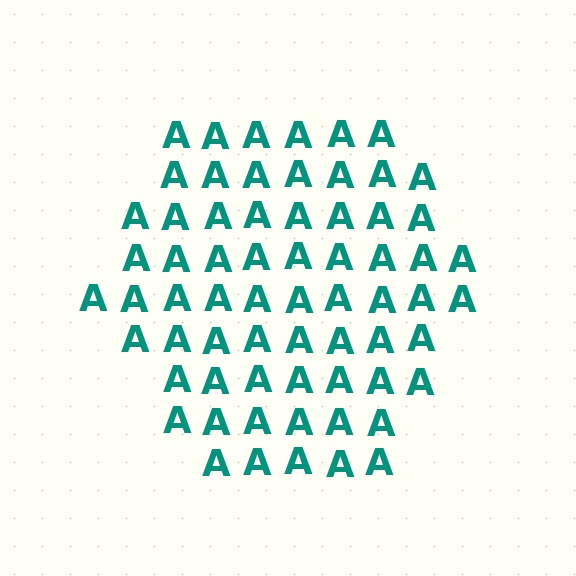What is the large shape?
The large shape is a hexagon.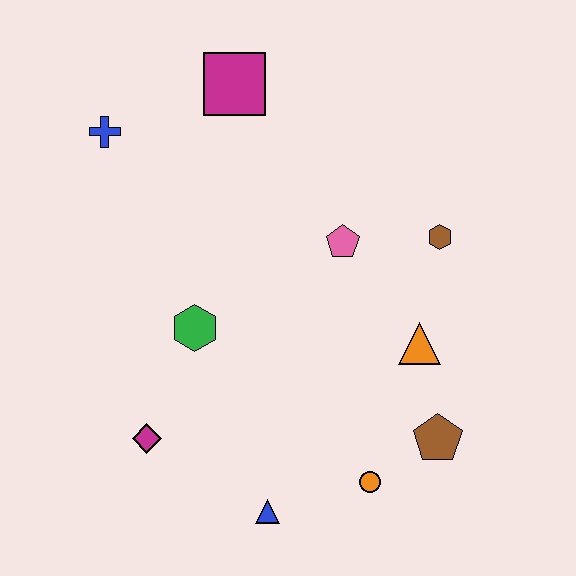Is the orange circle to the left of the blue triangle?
No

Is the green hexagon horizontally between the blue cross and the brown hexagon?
Yes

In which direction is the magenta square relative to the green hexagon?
The magenta square is above the green hexagon.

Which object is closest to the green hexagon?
The magenta diamond is closest to the green hexagon.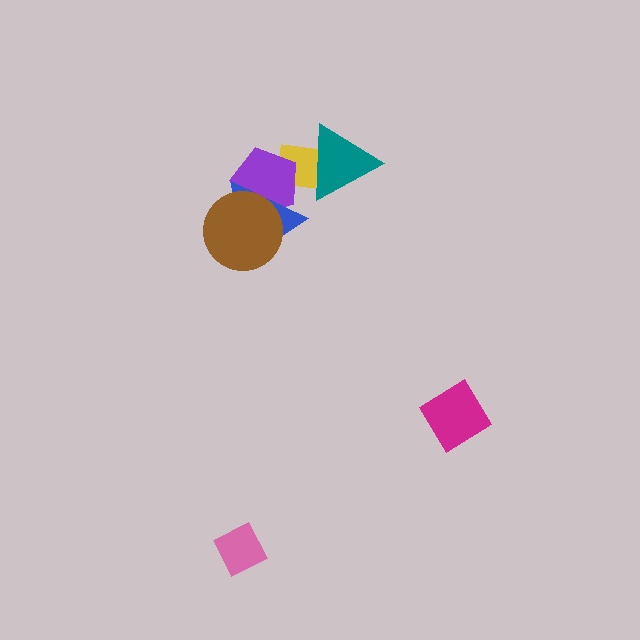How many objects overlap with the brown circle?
2 objects overlap with the brown circle.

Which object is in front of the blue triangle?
The brown circle is in front of the blue triangle.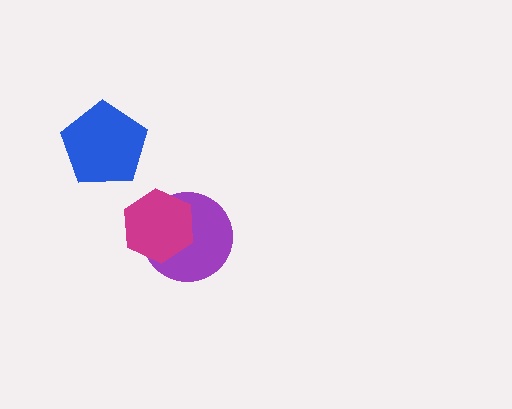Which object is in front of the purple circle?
The magenta hexagon is in front of the purple circle.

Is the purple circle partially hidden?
Yes, it is partially covered by another shape.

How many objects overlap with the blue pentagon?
0 objects overlap with the blue pentagon.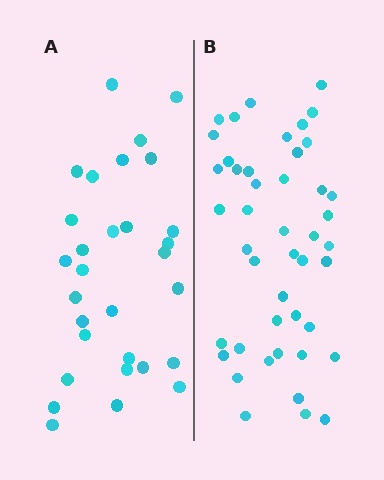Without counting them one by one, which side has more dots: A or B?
Region B (the right region) has more dots.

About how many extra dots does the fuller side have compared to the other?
Region B has approximately 15 more dots than region A.